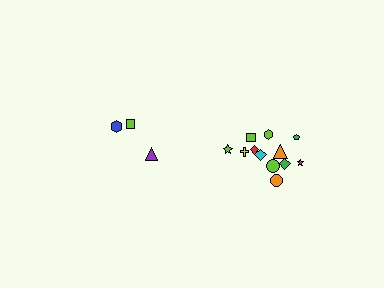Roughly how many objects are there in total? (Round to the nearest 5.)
Roughly 15 objects in total.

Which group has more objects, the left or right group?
The right group.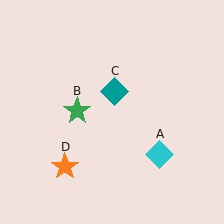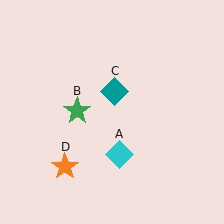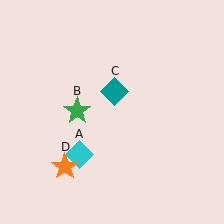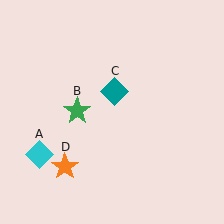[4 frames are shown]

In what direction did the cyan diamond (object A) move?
The cyan diamond (object A) moved left.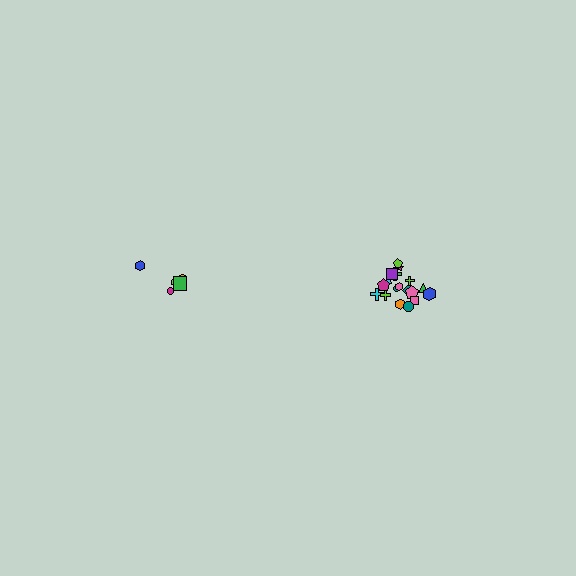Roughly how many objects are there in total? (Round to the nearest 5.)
Roughly 25 objects in total.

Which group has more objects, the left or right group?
The right group.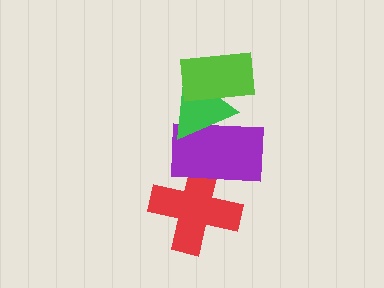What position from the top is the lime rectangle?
The lime rectangle is 1st from the top.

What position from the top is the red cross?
The red cross is 4th from the top.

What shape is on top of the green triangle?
The lime rectangle is on top of the green triangle.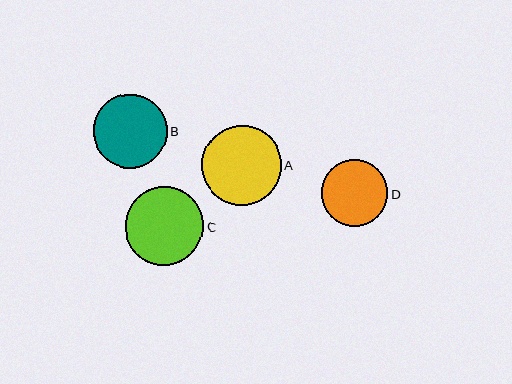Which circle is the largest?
Circle A is the largest with a size of approximately 80 pixels.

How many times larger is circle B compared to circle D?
Circle B is approximately 1.1 times the size of circle D.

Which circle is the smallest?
Circle D is the smallest with a size of approximately 66 pixels.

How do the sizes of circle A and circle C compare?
Circle A and circle C are approximately the same size.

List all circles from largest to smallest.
From largest to smallest: A, C, B, D.